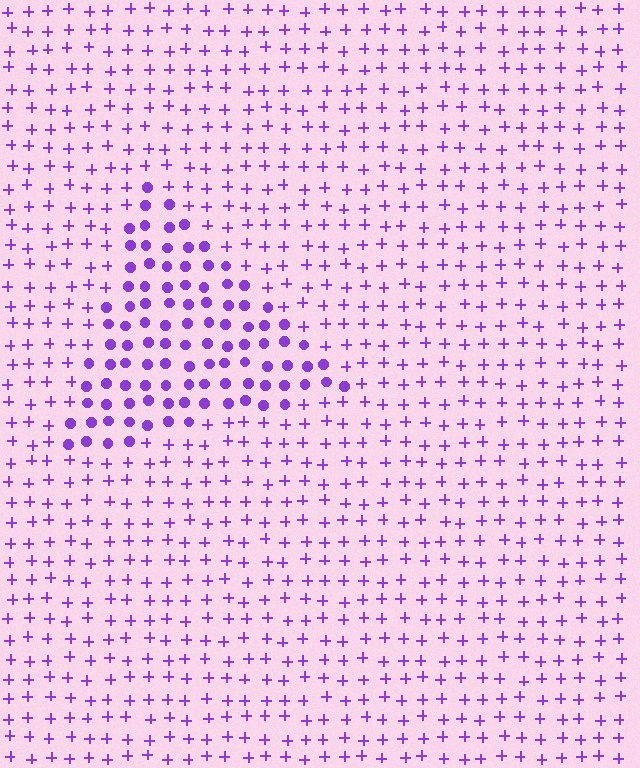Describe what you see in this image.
The image is filled with small purple elements arranged in a uniform grid. A triangle-shaped region contains circles, while the surrounding area contains plus signs. The boundary is defined purely by the change in element shape.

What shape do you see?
I see a triangle.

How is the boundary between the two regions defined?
The boundary is defined by a change in element shape: circles inside vs. plus signs outside. All elements share the same color and spacing.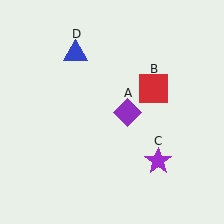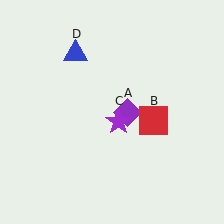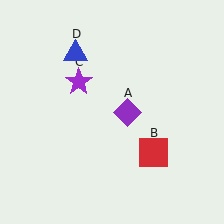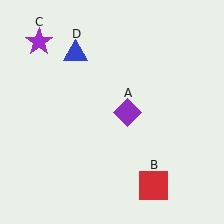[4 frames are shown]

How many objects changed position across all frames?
2 objects changed position: red square (object B), purple star (object C).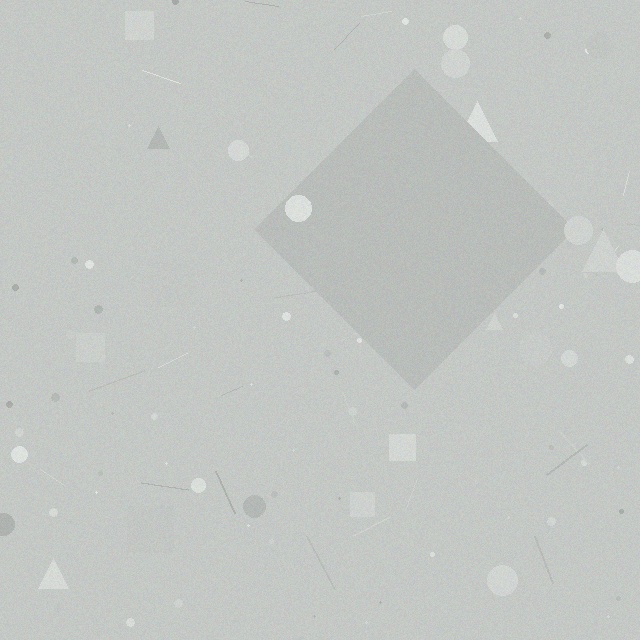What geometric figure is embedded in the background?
A diamond is embedded in the background.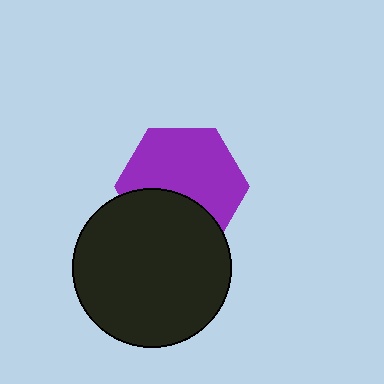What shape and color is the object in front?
The object in front is a black circle.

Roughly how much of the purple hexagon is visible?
About half of it is visible (roughly 65%).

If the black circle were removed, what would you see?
You would see the complete purple hexagon.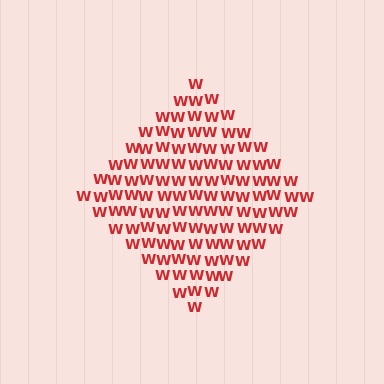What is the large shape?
The large shape is a diamond.